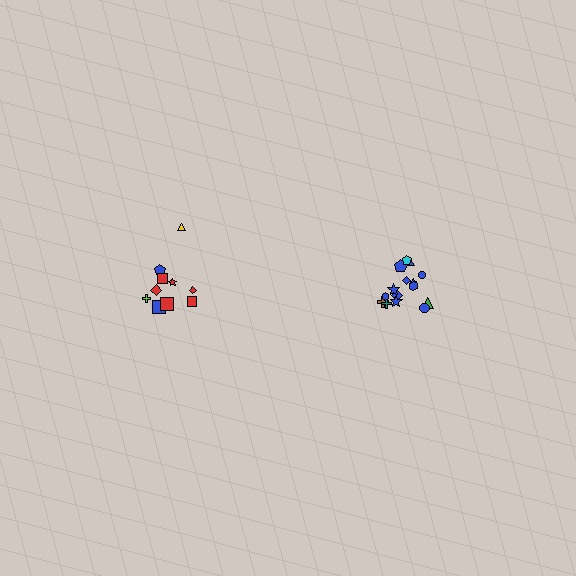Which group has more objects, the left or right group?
The right group.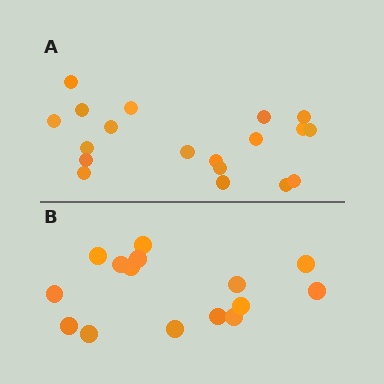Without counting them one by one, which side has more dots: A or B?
Region A (the top region) has more dots.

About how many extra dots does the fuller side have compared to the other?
Region A has about 4 more dots than region B.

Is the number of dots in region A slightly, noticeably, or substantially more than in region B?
Region A has noticeably more, but not dramatically so. The ratio is roughly 1.3 to 1.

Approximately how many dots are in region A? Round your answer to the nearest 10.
About 20 dots. (The exact count is 19, which rounds to 20.)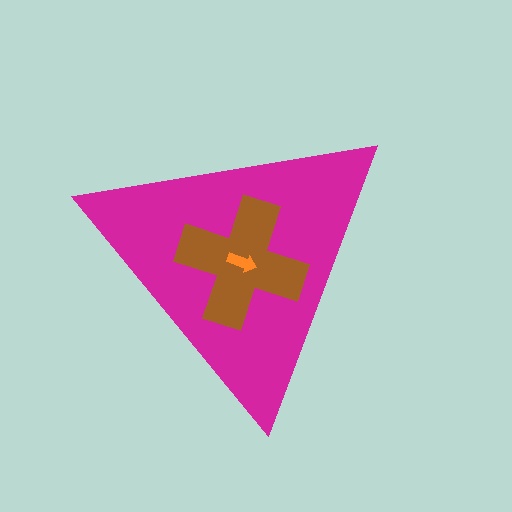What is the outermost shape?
The magenta triangle.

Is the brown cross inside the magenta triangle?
Yes.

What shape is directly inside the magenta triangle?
The brown cross.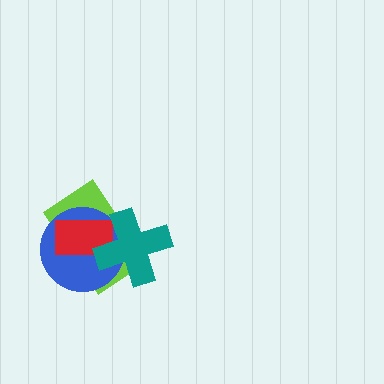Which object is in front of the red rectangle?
The teal cross is in front of the red rectangle.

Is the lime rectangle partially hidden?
Yes, it is partially covered by another shape.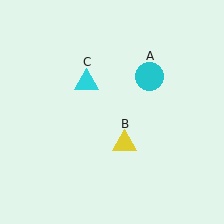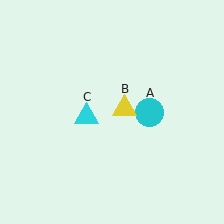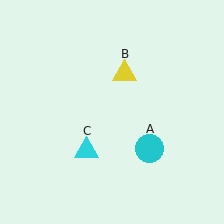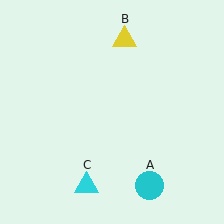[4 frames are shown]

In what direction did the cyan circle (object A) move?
The cyan circle (object A) moved down.